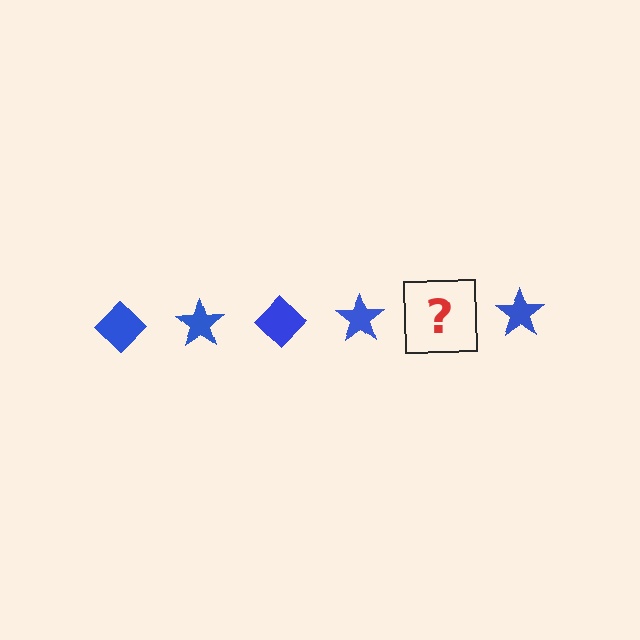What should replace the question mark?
The question mark should be replaced with a blue diamond.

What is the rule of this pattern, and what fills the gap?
The rule is that the pattern cycles through diamond, star shapes in blue. The gap should be filled with a blue diamond.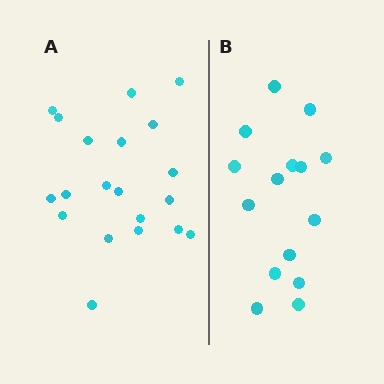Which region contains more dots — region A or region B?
Region A (the left region) has more dots.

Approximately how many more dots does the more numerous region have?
Region A has about 5 more dots than region B.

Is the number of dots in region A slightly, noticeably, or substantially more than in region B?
Region A has noticeably more, but not dramatically so. The ratio is roughly 1.3 to 1.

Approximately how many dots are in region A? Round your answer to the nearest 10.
About 20 dots.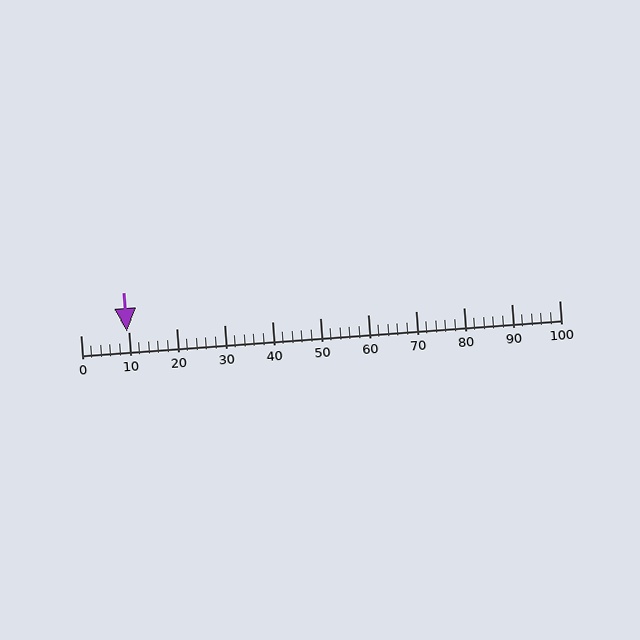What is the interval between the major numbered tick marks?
The major tick marks are spaced 10 units apart.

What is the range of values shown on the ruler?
The ruler shows values from 0 to 100.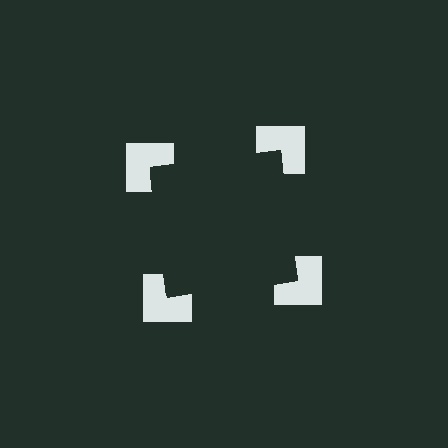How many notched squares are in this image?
There are 4 — one at each vertex of the illusory square.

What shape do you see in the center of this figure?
An illusory square — its edges are inferred from the aligned wedge cuts in the notched squares, not physically drawn.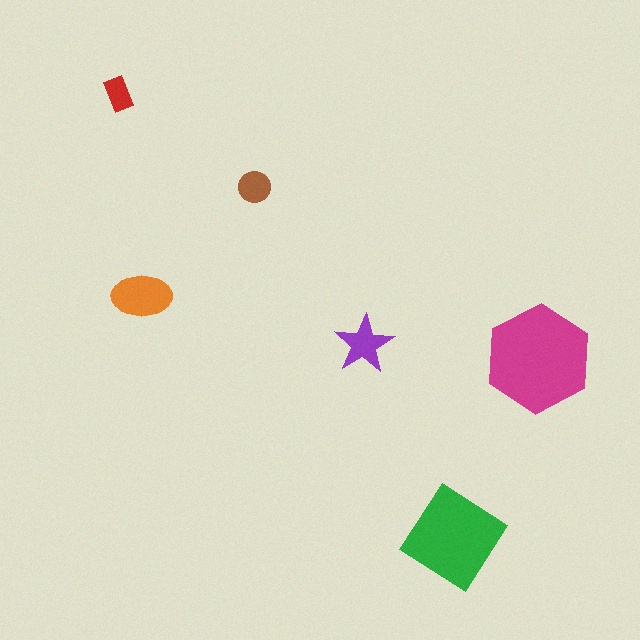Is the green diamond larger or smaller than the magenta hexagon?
Smaller.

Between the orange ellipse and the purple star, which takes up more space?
The orange ellipse.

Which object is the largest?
The magenta hexagon.